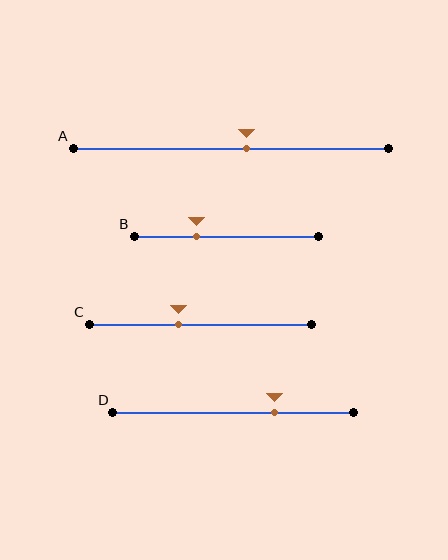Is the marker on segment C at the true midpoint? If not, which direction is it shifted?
No, the marker on segment C is shifted to the left by about 10% of the segment length.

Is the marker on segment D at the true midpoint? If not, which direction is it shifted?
No, the marker on segment D is shifted to the right by about 17% of the segment length.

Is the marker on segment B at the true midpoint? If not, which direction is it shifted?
No, the marker on segment B is shifted to the left by about 16% of the segment length.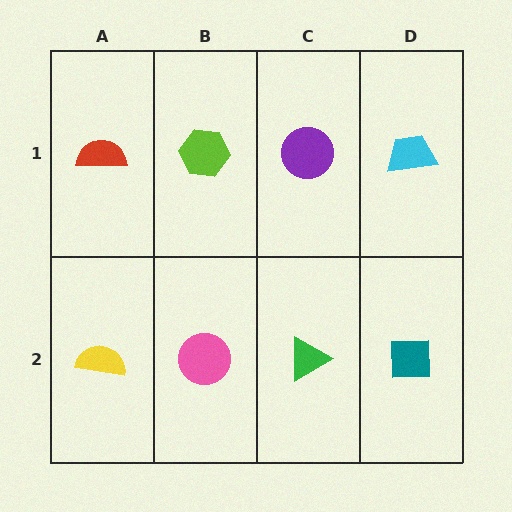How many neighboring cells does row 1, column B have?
3.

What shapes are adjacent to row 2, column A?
A red semicircle (row 1, column A), a pink circle (row 2, column B).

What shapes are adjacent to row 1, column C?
A green triangle (row 2, column C), a lime hexagon (row 1, column B), a cyan trapezoid (row 1, column D).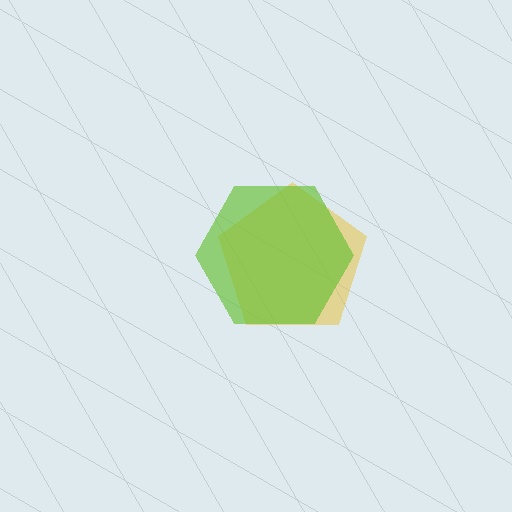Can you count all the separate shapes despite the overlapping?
Yes, there are 2 separate shapes.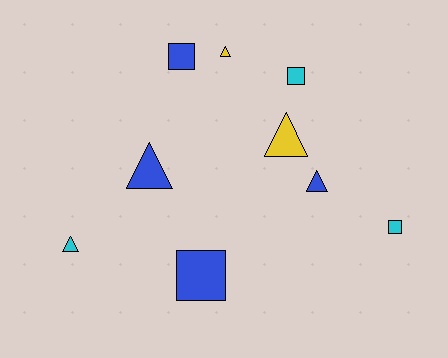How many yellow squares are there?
There are no yellow squares.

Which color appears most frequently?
Blue, with 4 objects.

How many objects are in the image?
There are 9 objects.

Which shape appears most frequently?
Triangle, with 5 objects.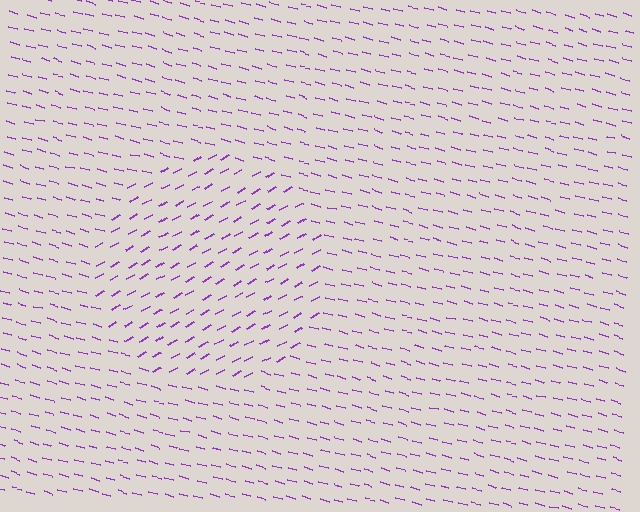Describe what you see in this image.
The image is filled with small purple line segments. A circle region in the image has lines oriented differently from the surrounding lines, creating a visible texture boundary.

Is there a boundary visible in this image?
Yes, there is a texture boundary formed by a change in line orientation.